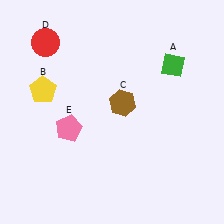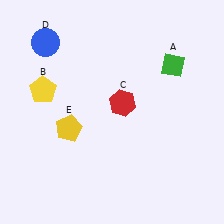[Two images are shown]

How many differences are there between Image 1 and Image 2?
There are 3 differences between the two images.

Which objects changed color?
C changed from brown to red. D changed from red to blue. E changed from pink to yellow.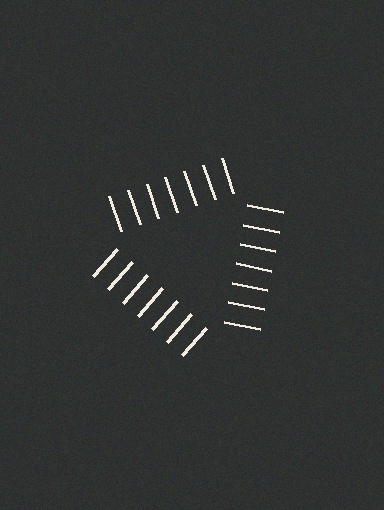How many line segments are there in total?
21 — 7 along each of the 3 edges.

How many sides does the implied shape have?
3 sides — the line-ends trace a triangle.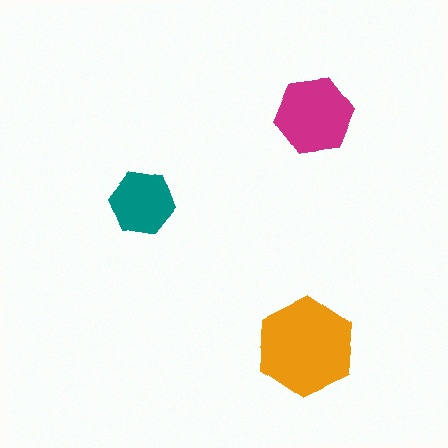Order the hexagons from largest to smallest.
the orange one, the magenta one, the teal one.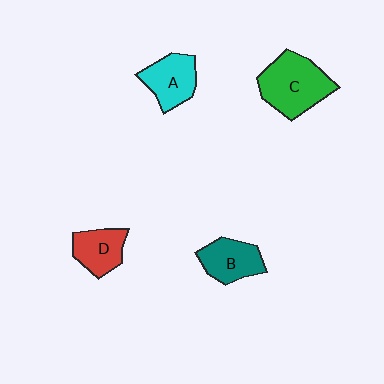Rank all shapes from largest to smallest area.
From largest to smallest: C (green), A (cyan), B (teal), D (red).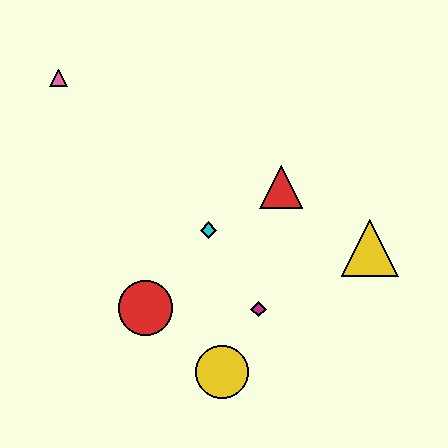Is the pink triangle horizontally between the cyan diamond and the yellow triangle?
No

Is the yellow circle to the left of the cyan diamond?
No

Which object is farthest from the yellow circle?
The pink triangle is farthest from the yellow circle.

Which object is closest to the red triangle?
The cyan diamond is closest to the red triangle.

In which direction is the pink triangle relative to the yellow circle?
The pink triangle is above the yellow circle.